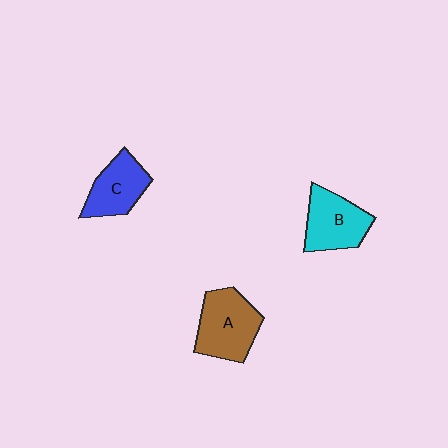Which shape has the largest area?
Shape A (brown).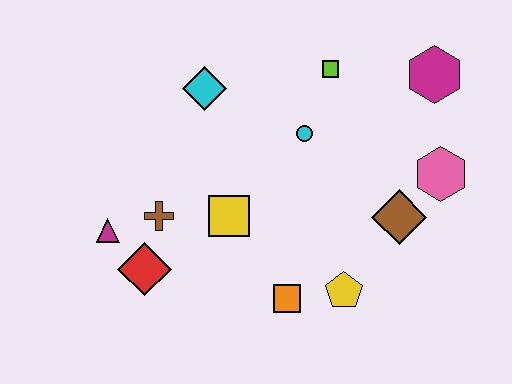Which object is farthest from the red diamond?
The magenta hexagon is farthest from the red diamond.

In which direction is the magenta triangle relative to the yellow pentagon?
The magenta triangle is to the left of the yellow pentagon.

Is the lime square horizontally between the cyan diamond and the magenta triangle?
No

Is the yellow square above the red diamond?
Yes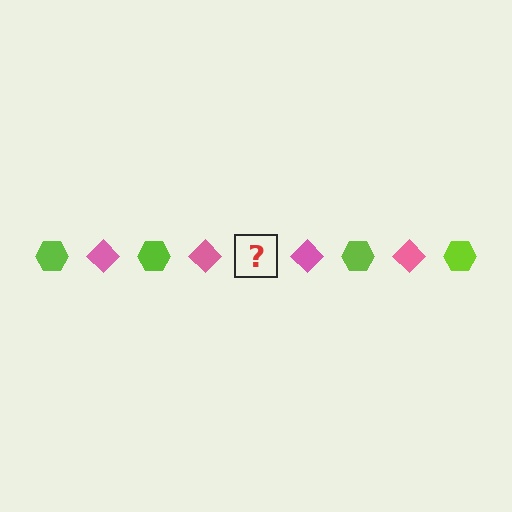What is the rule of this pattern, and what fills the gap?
The rule is that the pattern alternates between lime hexagon and pink diamond. The gap should be filled with a lime hexagon.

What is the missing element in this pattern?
The missing element is a lime hexagon.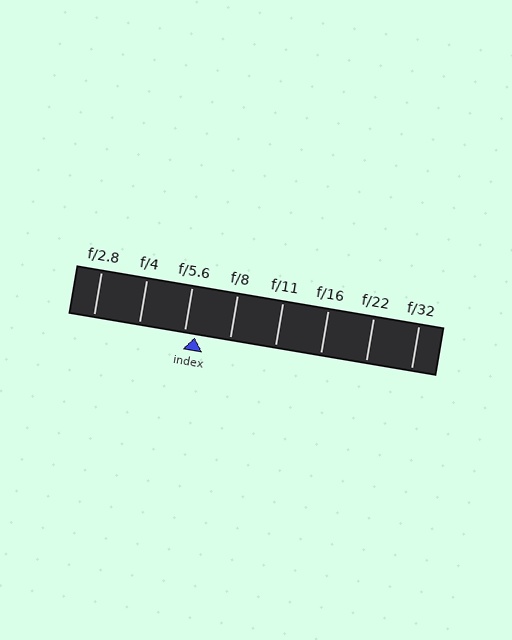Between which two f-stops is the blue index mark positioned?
The index mark is between f/5.6 and f/8.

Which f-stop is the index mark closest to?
The index mark is closest to f/5.6.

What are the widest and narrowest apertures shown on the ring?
The widest aperture shown is f/2.8 and the narrowest is f/32.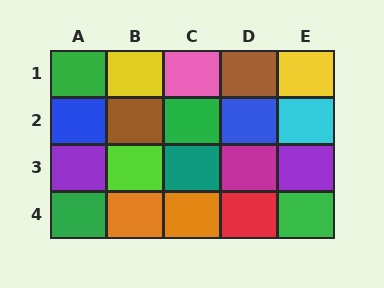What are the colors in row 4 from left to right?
Green, orange, orange, red, green.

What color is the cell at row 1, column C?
Pink.